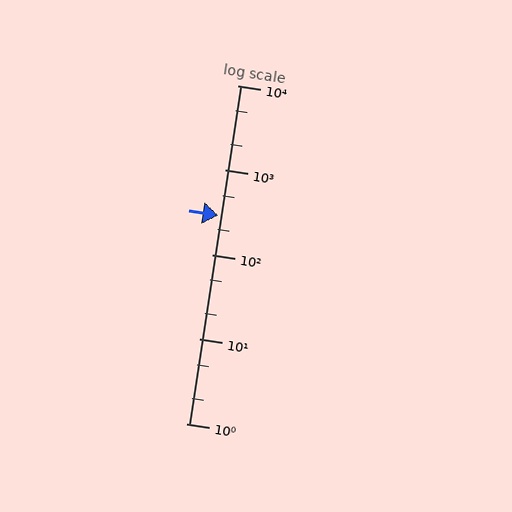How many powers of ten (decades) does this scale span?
The scale spans 4 decades, from 1 to 10000.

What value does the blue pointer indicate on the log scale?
The pointer indicates approximately 290.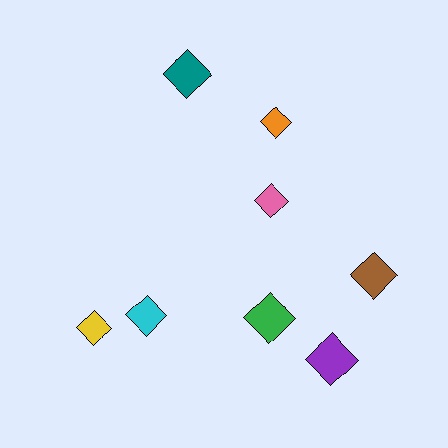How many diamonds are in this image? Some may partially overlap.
There are 8 diamonds.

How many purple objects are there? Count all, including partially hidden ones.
There is 1 purple object.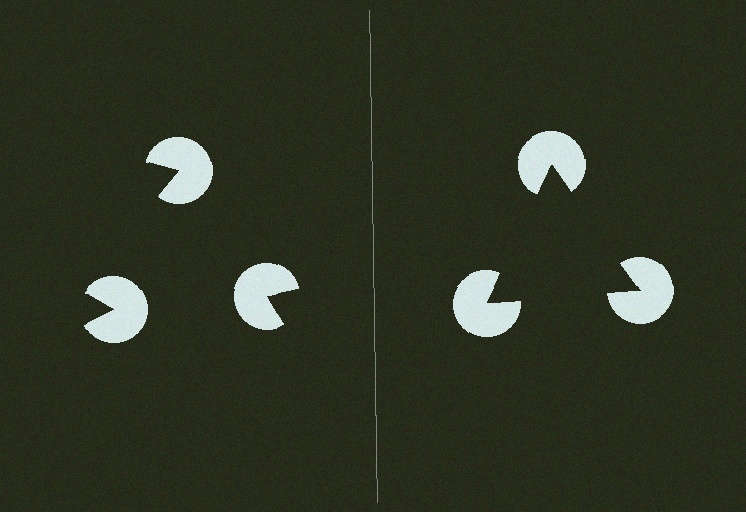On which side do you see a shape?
An illusory triangle appears on the right side. On the left side the wedge cuts are rotated, so no coherent shape forms.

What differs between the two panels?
The pac-man discs are positioned identically on both sides; only the wedge orientations differ. On the right they align to a triangle; on the left they are misaligned.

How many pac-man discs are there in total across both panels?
6 — 3 on each side.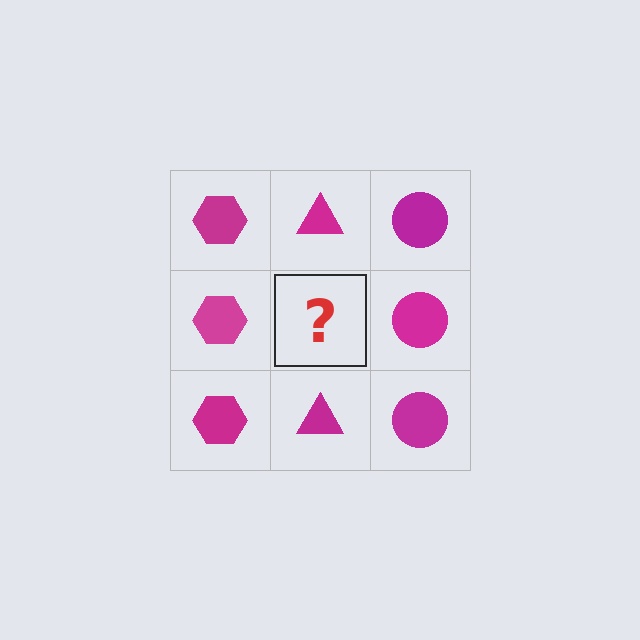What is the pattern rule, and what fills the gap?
The rule is that each column has a consistent shape. The gap should be filled with a magenta triangle.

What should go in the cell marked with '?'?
The missing cell should contain a magenta triangle.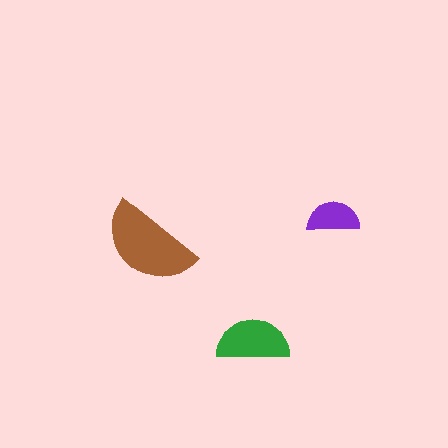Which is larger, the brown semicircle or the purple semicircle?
The brown one.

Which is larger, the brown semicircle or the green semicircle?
The brown one.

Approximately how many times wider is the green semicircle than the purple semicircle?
About 1.5 times wider.